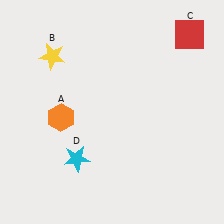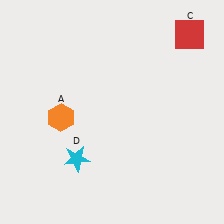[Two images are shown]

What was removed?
The yellow star (B) was removed in Image 2.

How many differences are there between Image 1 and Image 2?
There is 1 difference between the two images.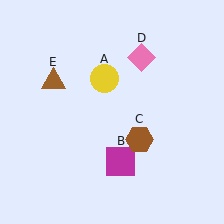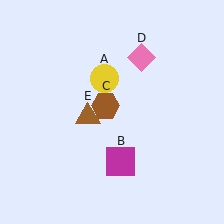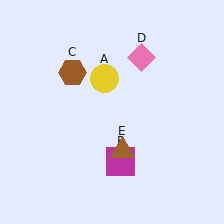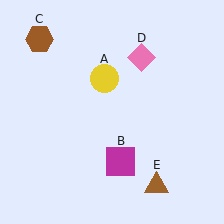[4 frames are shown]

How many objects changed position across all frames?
2 objects changed position: brown hexagon (object C), brown triangle (object E).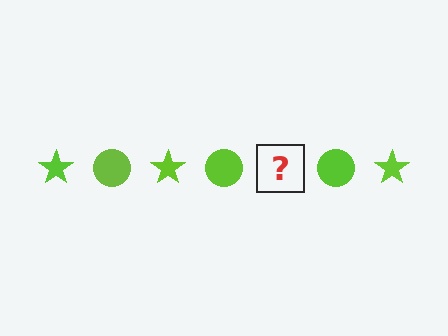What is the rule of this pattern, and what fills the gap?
The rule is that the pattern cycles through star, circle shapes in lime. The gap should be filled with a lime star.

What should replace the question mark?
The question mark should be replaced with a lime star.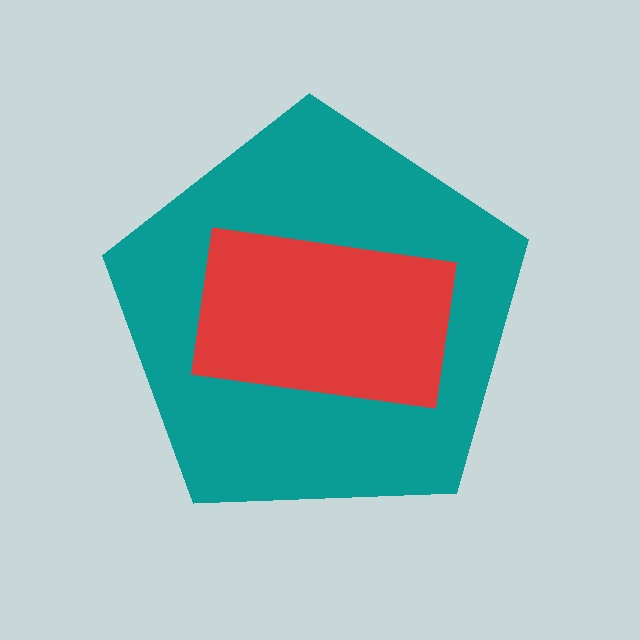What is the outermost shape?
The teal pentagon.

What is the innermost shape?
The red rectangle.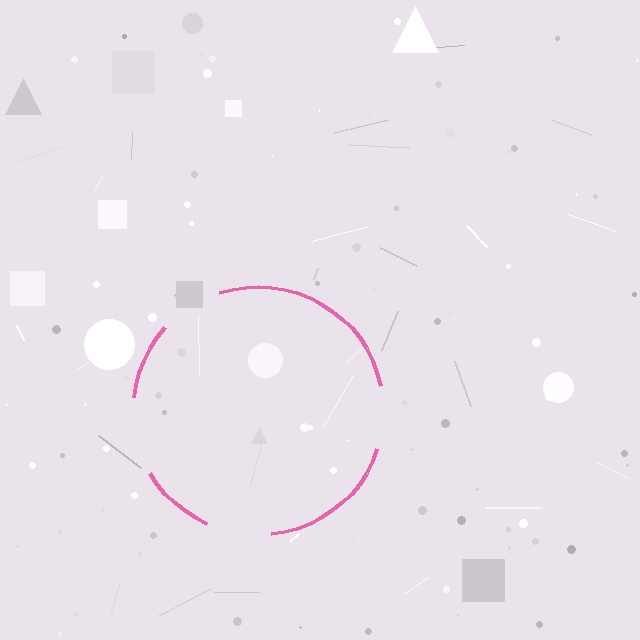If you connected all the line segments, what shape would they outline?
They would outline a circle.